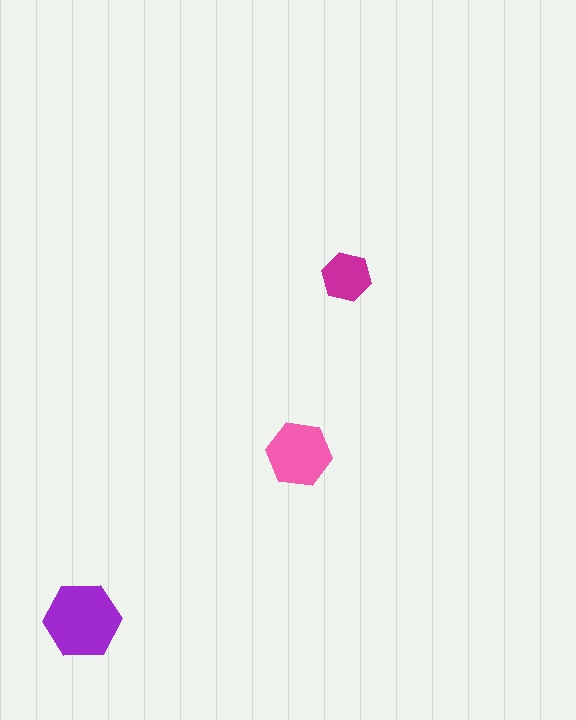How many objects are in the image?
There are 3 objects in the image.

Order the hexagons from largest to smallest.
the purple one, the pink one, the magenta one.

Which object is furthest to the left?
The purple hexagon is leftmost.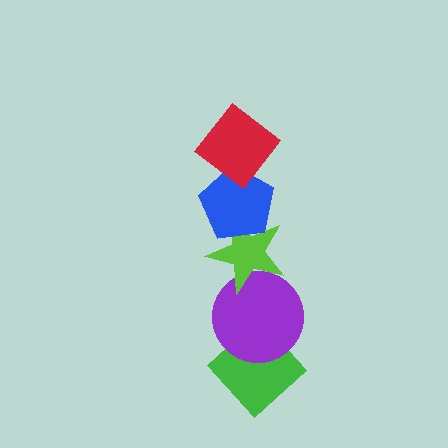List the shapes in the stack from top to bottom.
From top to bottom: the red diamond, the blue pentagon, the lime star, the purple circle, the green diamond.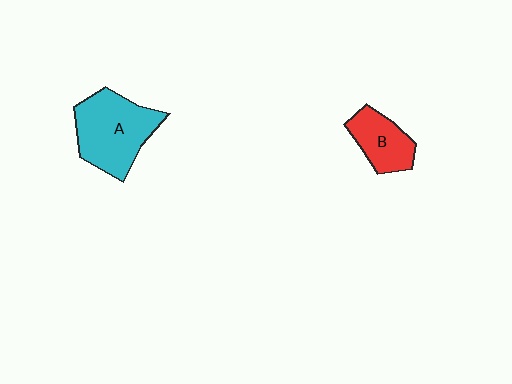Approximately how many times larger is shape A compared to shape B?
Approximately 1.8 times.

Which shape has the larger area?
Shape A (cyan).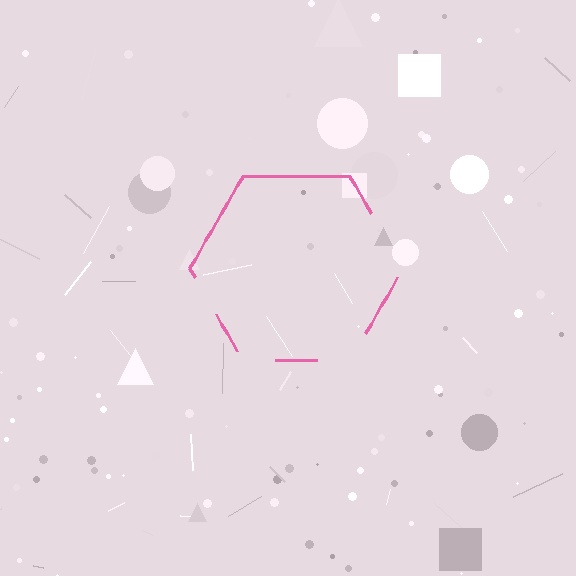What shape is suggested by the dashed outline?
The dashed outline suggests a hexagon.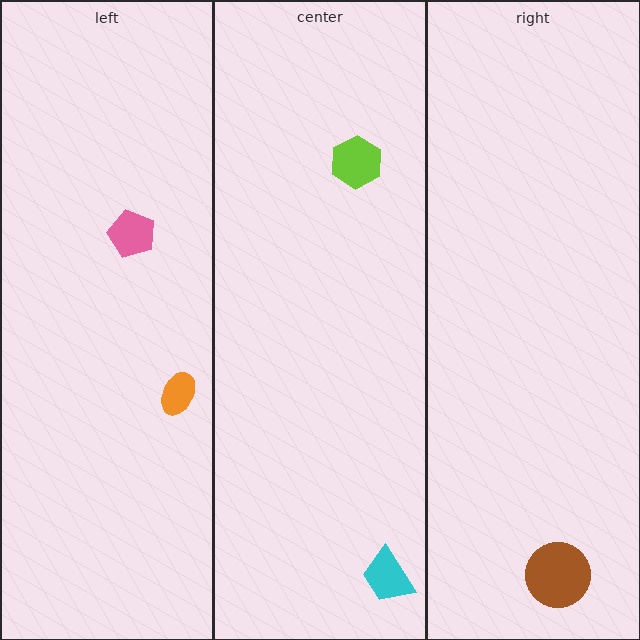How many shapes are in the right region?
1.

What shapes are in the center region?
The cyan trapezoid, the lime hexagon.